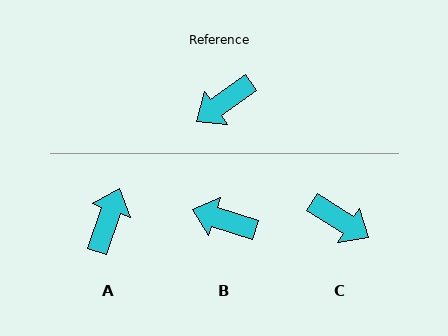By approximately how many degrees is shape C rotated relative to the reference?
Approximately 112 degrees counter-clockwise.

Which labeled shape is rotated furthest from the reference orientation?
A, about 145 degrees away.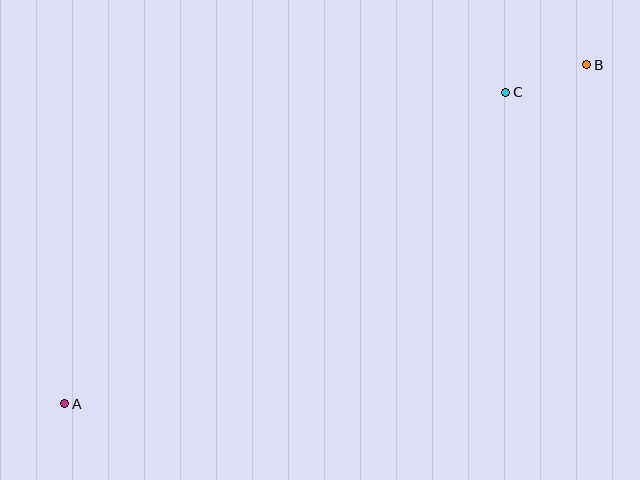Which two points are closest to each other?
Points B and C are closest to each other.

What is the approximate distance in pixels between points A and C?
The distance between A and C is approximately 540 pixels.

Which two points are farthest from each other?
Points A and B are farthest from each other.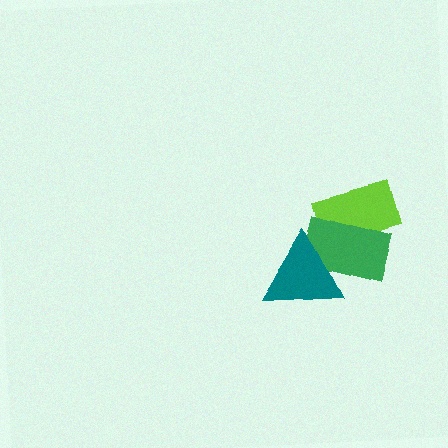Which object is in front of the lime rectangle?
The green rectangle is in front of the lime rectangle.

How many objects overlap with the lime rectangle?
1 object overlaps with the lime rectangle.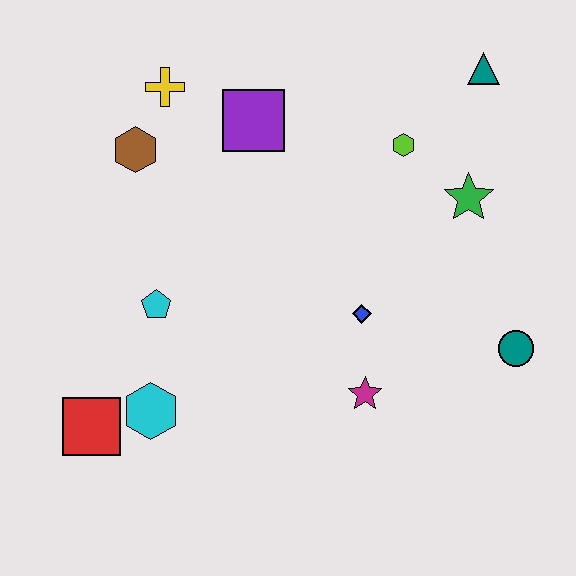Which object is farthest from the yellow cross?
The teal circle is farthest from the yellow cross.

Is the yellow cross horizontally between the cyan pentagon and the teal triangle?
Yes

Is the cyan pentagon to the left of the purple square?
Yes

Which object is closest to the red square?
The cyan hexagon is closest to the red square.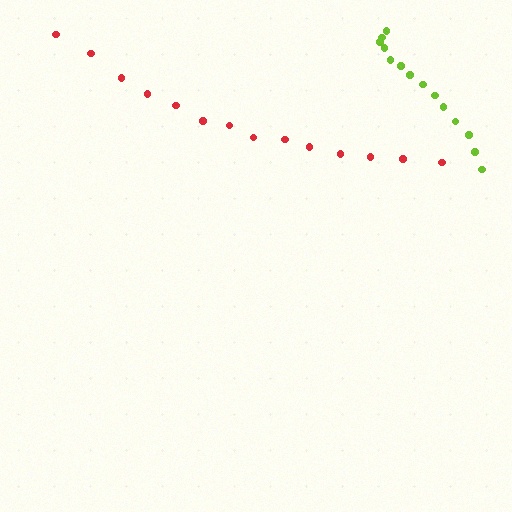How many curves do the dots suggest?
There are 2 distinct paths.